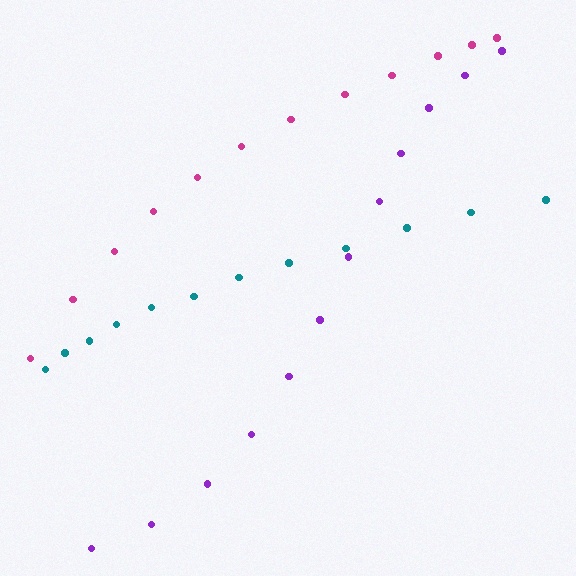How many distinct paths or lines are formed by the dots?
There are 3 distinct paths.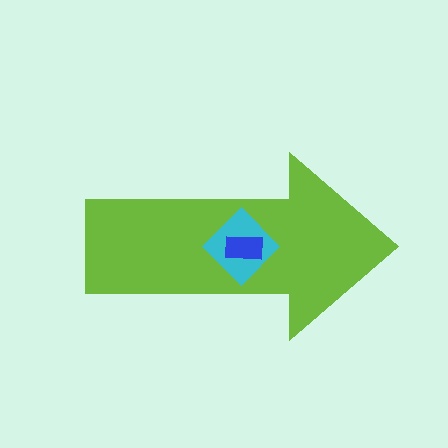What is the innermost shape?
The blue rectangle.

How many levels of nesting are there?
3.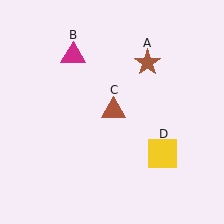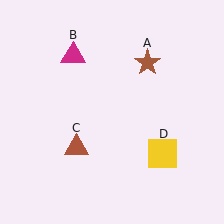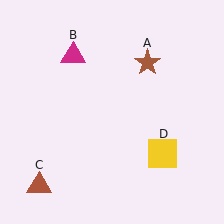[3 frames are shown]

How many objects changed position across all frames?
1 object changed position: brown triangle (object C).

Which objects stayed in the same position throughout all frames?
Brown star (object A) and magenta triangle (object B) and yellow square (object D) remained stationary.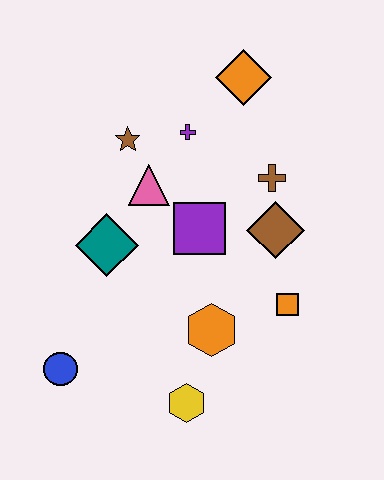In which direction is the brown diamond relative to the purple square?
The brown diamond is to the right of the purple square.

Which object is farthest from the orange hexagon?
The orange diamond is farthest from the orange hexagon.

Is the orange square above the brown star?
No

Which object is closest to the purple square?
The pink triangle is closest to the purple square.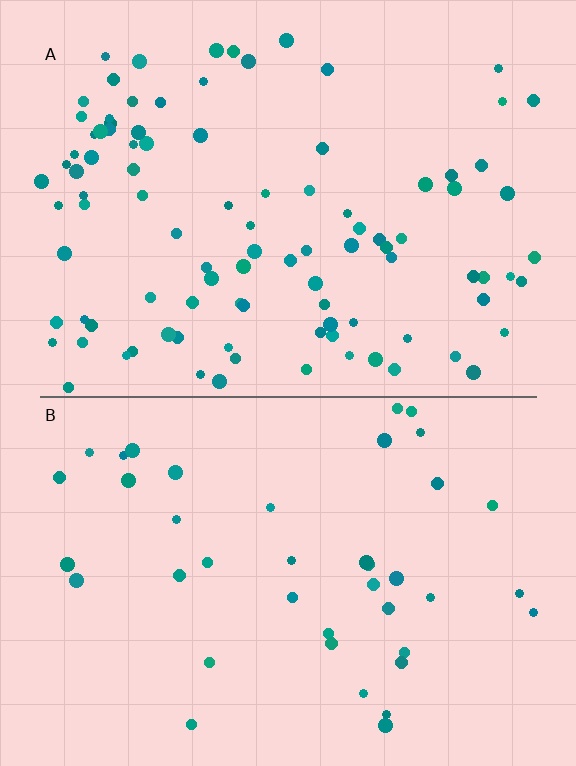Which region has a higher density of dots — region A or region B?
A (the top).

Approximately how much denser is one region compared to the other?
Approximately 2.5× — region A over region B.